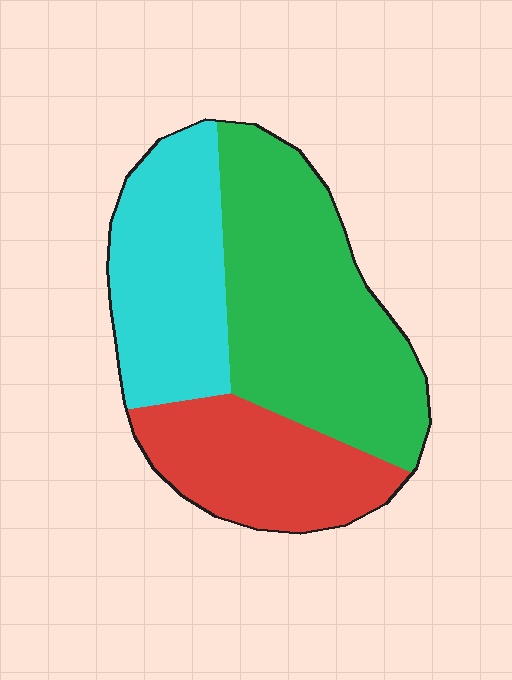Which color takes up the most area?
Green, at roughly 45%.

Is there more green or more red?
Green.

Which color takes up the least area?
Red, at roughly 25%.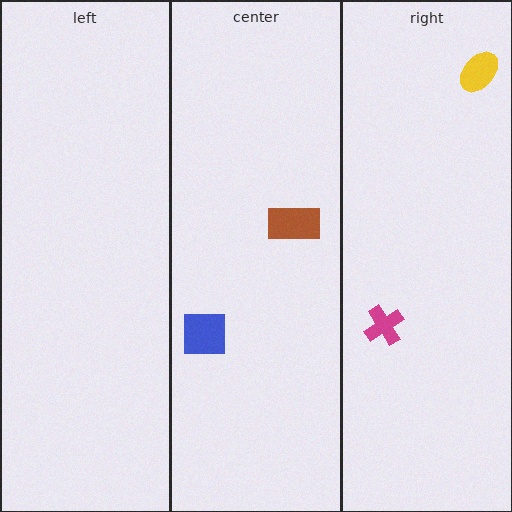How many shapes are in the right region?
2.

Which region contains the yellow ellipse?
The right region.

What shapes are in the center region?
The brown rectangle, the blue square.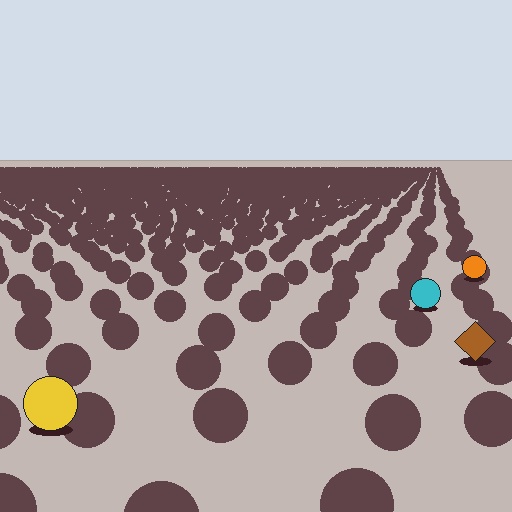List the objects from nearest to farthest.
From nearest to farthest: the yellow circle, the brown diamond, the cyan circle, the orange circle.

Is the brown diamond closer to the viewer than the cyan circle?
Yes. The brown diamond is closer — you can tell from the texture gradient: the ground texture is coarser near it.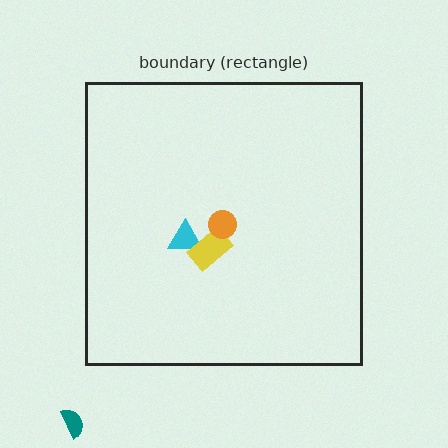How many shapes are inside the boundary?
3 inside, 1 outside.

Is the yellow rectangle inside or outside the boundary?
Inside.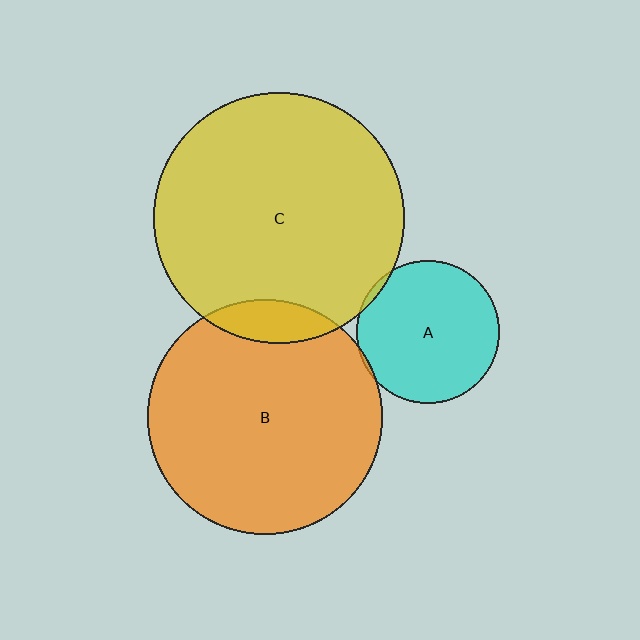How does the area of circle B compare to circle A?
Approximately 2.7 times.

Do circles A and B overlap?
Yes.